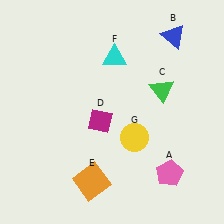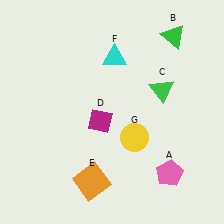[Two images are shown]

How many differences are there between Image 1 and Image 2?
There is 1 difference between the two images.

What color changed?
The triangle (B) changed from blue in Image 1 to green in Image 2.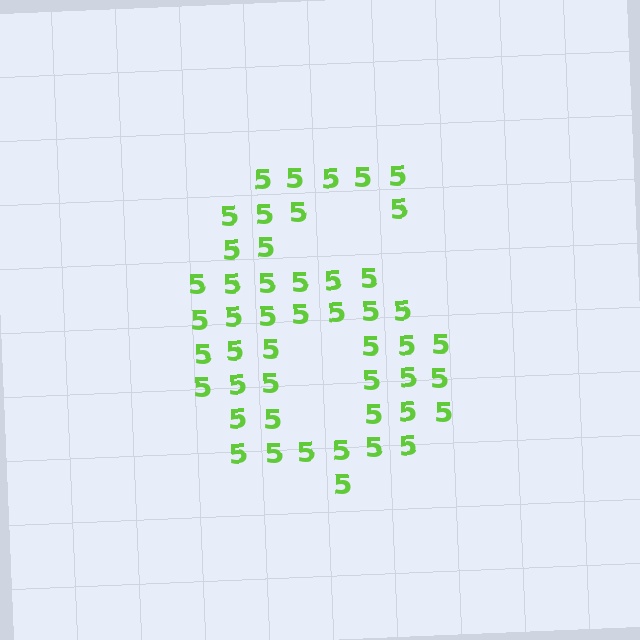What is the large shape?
The large shape is the digit 6.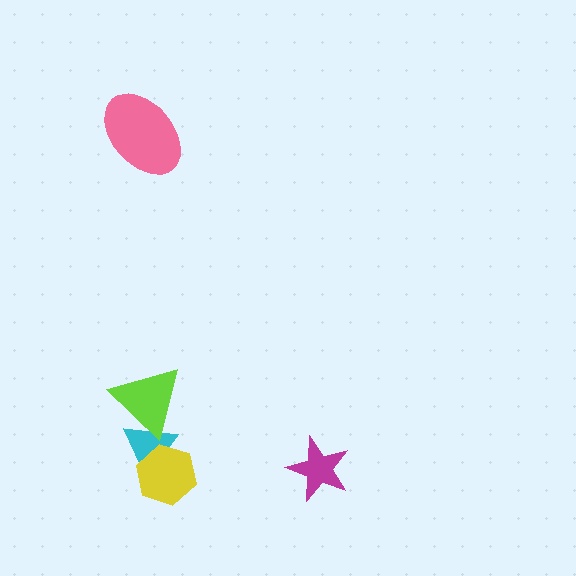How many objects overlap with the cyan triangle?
2 objects overlap with the cyan triangle.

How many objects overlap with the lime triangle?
1 object overlaps with the lime triangle.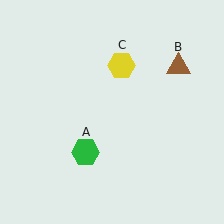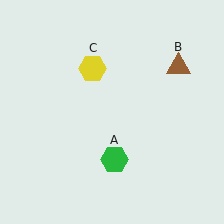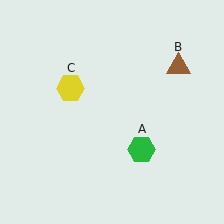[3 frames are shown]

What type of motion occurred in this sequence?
The green hexagon (object A), yellow hexagon (object C) rotated counterclockwise around the center of the scene.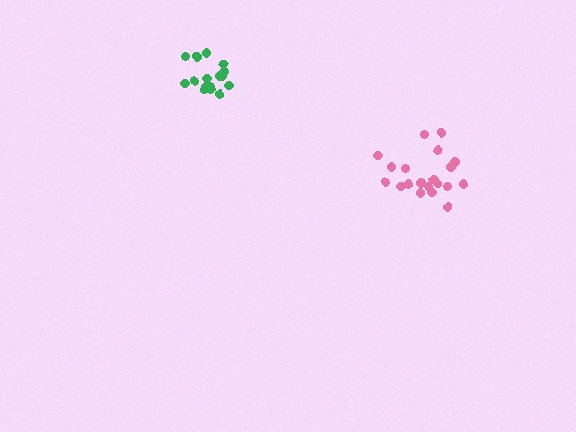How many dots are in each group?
Group 1: 16 dots, Group 2: 21 dots (37 total).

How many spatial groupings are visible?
There are 2 spatial groupings.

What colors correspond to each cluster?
The clusters are colored: green, pink.